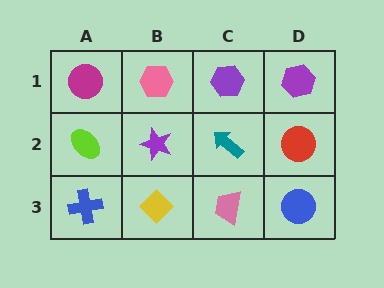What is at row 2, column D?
A red circle.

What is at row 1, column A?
A magenta circle.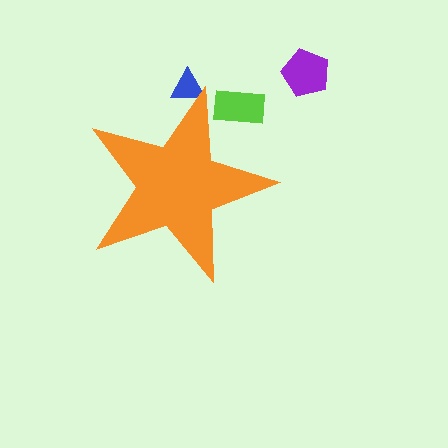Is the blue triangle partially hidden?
Yes, the blue triangle is partially hidden behind the orange star.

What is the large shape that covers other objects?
An orange star.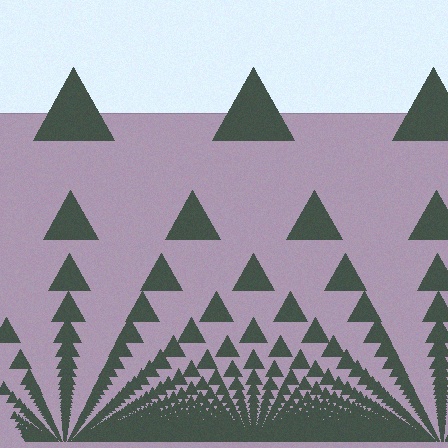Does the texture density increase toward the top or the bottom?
Density increases toward the bottom.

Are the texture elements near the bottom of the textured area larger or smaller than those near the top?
Smaller. The gradient is inverted — elements near the bottom are smaller and denser.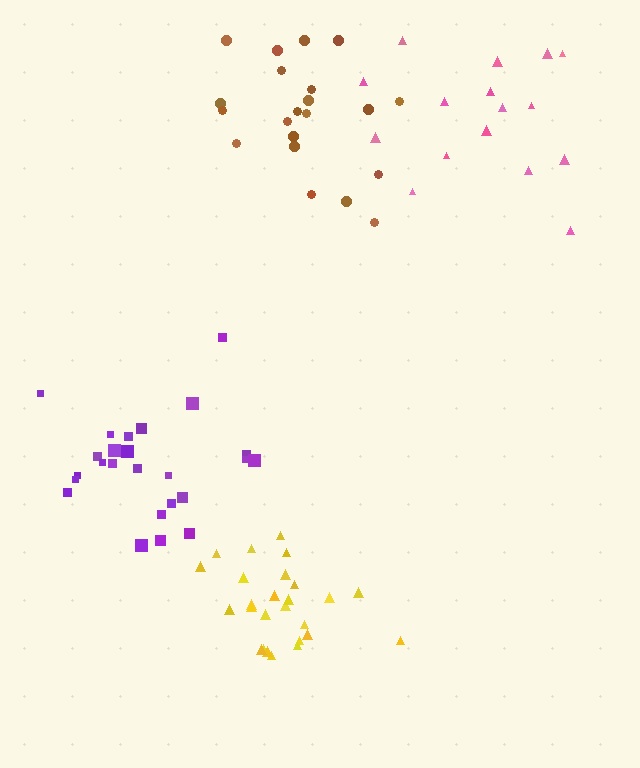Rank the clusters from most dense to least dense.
yellow, purple, pink, brown.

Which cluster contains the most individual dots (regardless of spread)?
Yellow (26).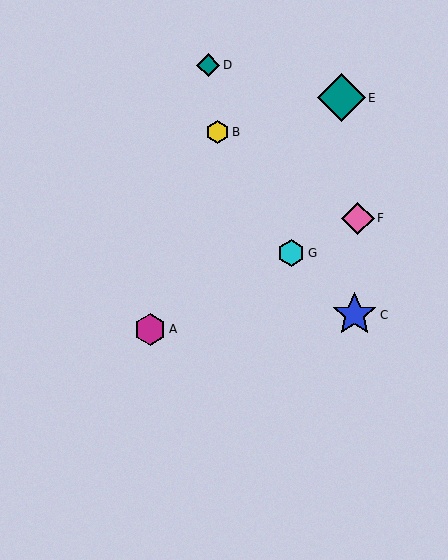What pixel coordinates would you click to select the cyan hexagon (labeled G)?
Click at (291, 253) to select the cyan hexagon G.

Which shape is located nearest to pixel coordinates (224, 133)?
The yellow hexagon (labeled B) at (218, 132) is nearest to that location.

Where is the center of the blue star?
The center of the blue star is at (354, 315).